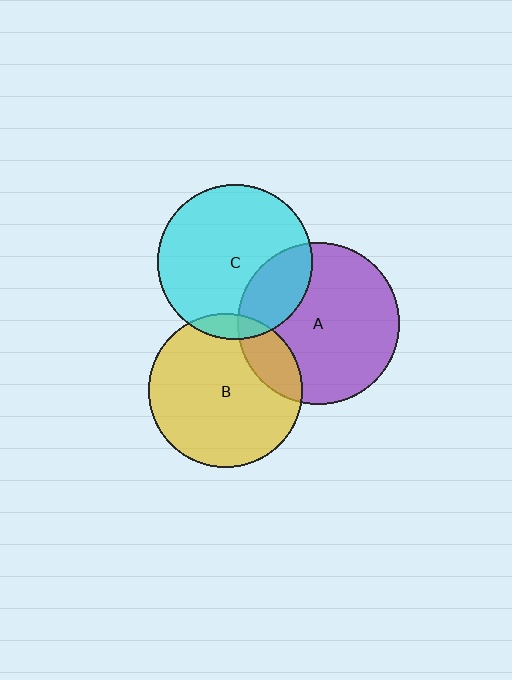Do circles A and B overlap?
Yes.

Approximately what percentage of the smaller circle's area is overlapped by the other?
Approximately 15%.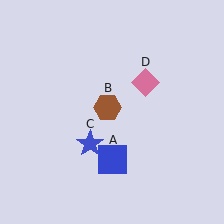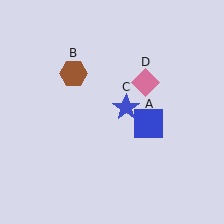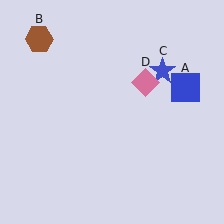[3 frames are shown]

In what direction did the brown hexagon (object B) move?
The brown hexagon (object B) moved up and to the left.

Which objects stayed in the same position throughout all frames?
Pink diamond (object D) remained stationary.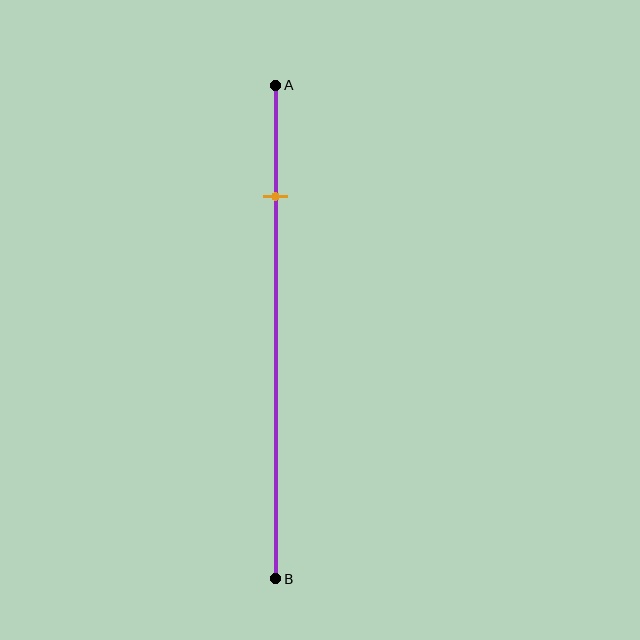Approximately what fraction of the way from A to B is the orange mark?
The orange mark is approximately 25% of the way from A to B.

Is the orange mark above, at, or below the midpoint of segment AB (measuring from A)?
The orange mark is above the midpoint of segment AB.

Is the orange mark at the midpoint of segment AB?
No, the mark is at about 25% from A, not at the 50% midpoint.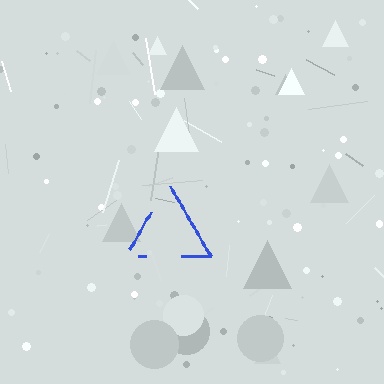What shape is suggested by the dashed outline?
The dashed outline suggests a triangle.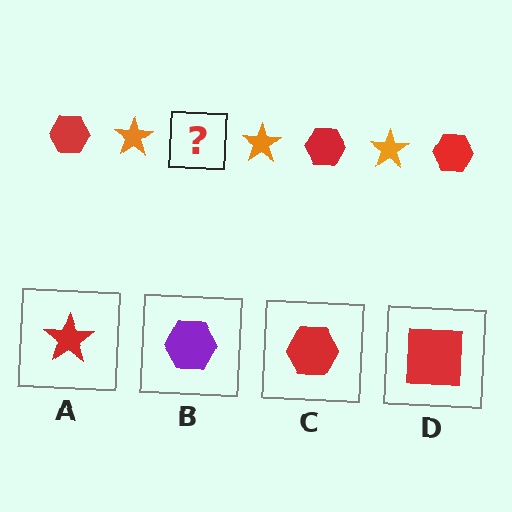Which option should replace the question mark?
Option C.